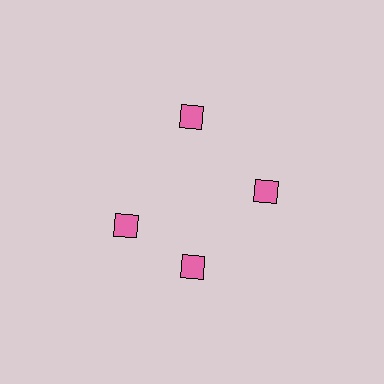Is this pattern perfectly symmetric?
No. The 4 pink diamonds are arranged in a ring, but one element near the 9 o'clock position is rotated out of alignment along the ring, breaking the 4-fold rotational symmetry.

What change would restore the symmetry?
The symmetry would be restored by rotating it back into even spacing with its neighbors so that all 4 diamonds sit at equal angles and equal distance from the center.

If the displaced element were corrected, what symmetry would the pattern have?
It would have 4-fold rotational symmetry — the pattern would map onto itself every 90 degrees.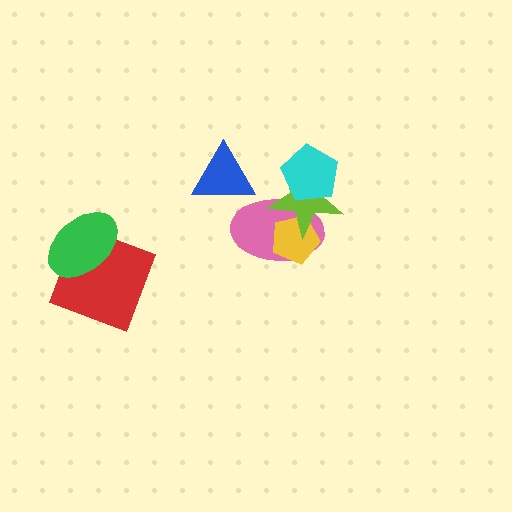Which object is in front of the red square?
The green ellipse is in front of the red square.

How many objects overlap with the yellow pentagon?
2 objects overlap with the yellow pentagon.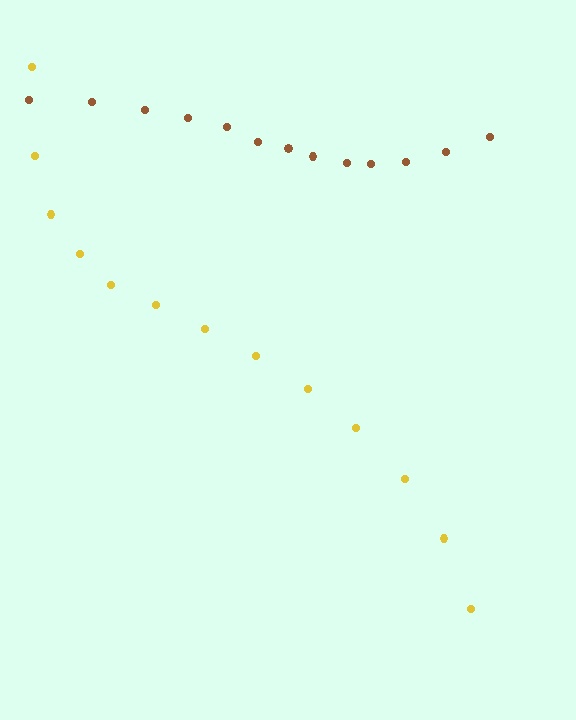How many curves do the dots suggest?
There are 2 distinct paths.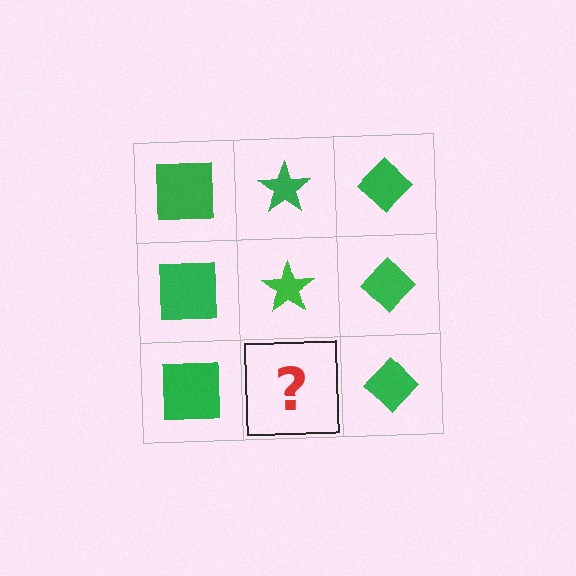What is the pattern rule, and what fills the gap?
The rule is that each column has a consistent shape. The gap should be filled with a green star.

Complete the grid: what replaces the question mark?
The question mark should be replaced with a green star.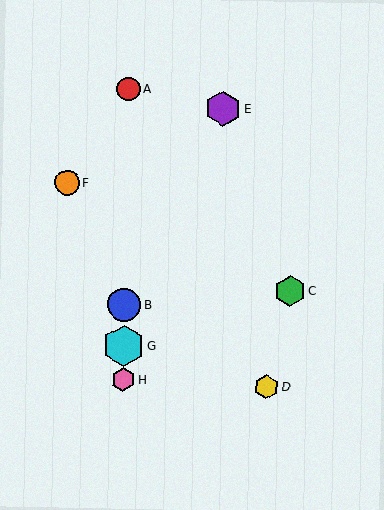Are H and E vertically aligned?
No, H is at x≈123 and E is at x≈223.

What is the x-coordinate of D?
Object D is at x≈266.